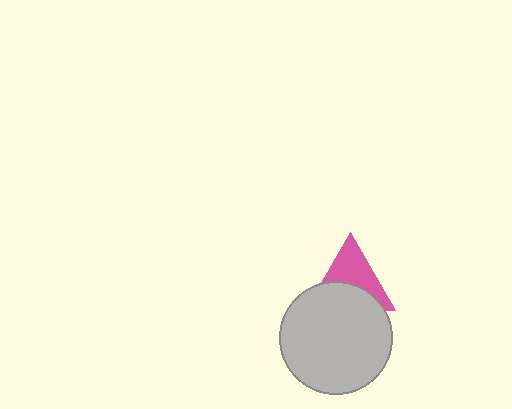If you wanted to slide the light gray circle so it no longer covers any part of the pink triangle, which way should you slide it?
Slide it down — that is the most direct way to separate the two shapes.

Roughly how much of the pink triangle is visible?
About half of it is visible (roughly 52%).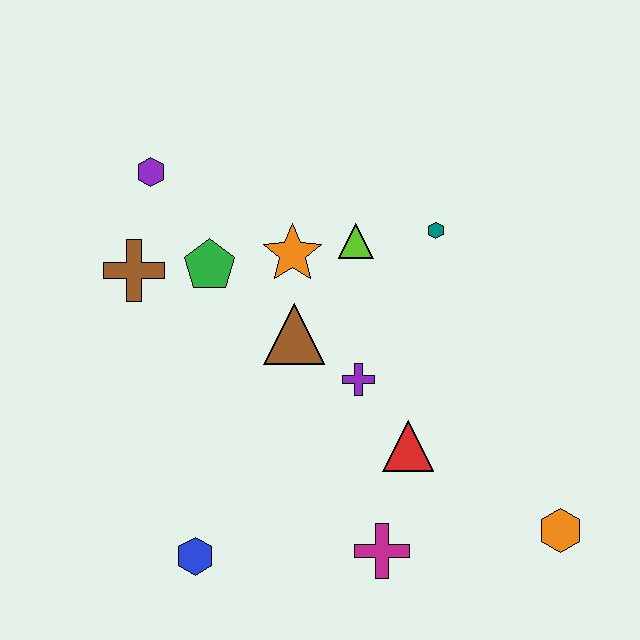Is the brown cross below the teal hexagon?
Yes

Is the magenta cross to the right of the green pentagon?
Yes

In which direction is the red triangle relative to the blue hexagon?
The red triangle is to the right of the blue hexagon.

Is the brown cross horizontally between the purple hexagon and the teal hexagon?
No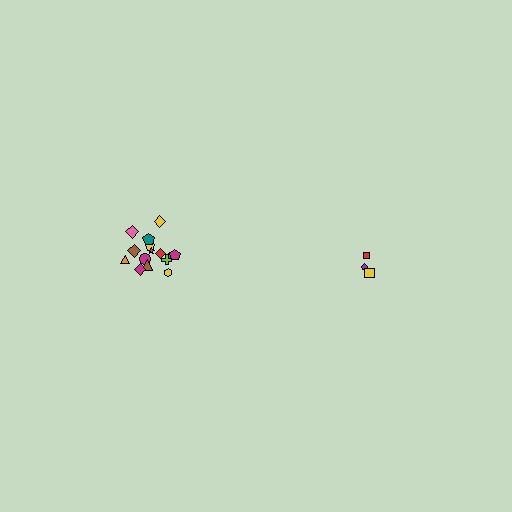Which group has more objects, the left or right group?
The left group.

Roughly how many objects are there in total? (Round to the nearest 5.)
Roughly 20 objects in total.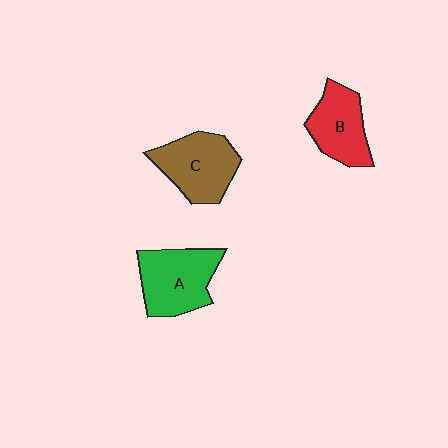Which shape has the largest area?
Shape A (green).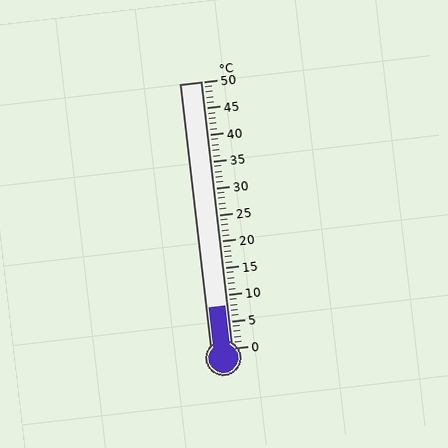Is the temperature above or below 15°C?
The temperature is below 15°C.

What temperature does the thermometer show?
The thermometer shows approximately 8°C.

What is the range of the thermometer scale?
The thermometer scale ranges from 0°C to 50°C.